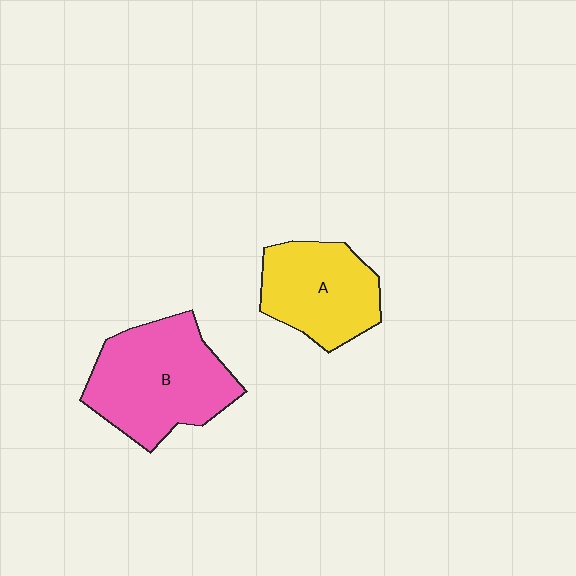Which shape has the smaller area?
Shape A (yellow).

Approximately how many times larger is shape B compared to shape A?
Approximately 1.3 times.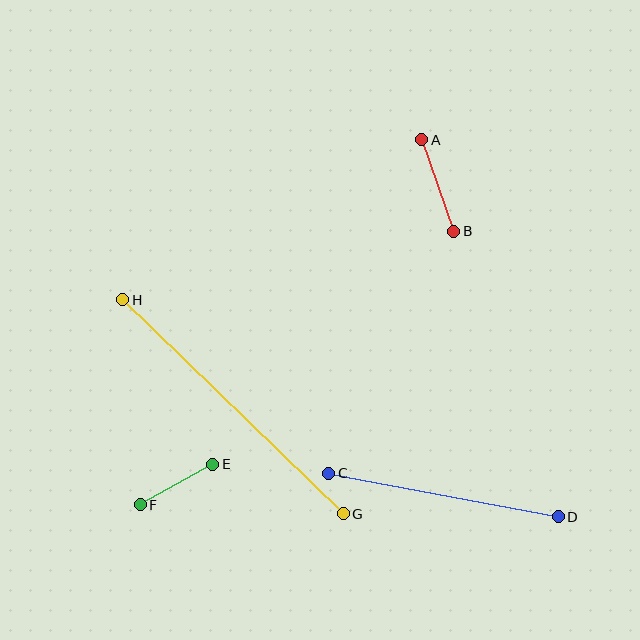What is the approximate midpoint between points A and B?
The midpoint is at approximately (438, 186) pixels.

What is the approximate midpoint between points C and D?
The midpoint is at approximately (444, 495) pixels.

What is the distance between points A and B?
The distance is approximately 97 pixels.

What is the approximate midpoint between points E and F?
The midpoint is at approximately (176, 485) pixels.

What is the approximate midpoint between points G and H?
The midpoint is at approximately (233, 407) pixels.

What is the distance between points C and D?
The distance is approximately 234 pixels.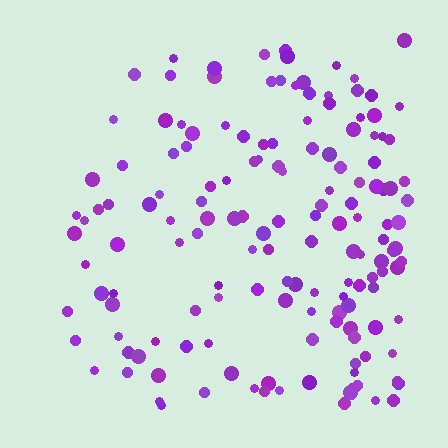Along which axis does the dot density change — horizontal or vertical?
Horizontal.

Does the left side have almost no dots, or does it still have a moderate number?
Still a moderate number, just noticeably fewer than the right.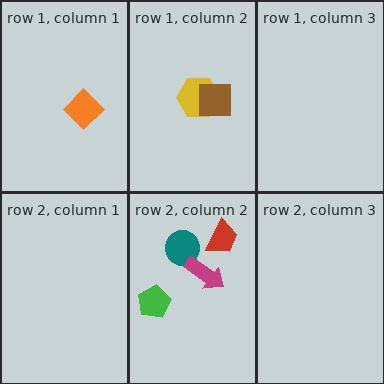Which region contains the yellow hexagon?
The row 1, column 2 region.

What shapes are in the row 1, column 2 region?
The yellow hexagon, the brown square.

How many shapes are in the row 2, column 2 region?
4.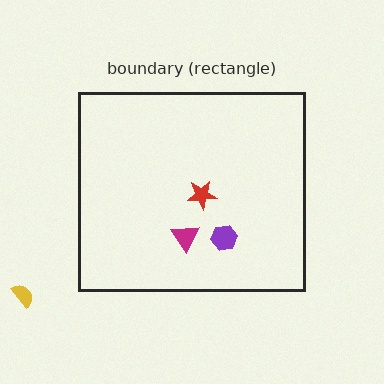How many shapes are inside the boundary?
3 inside, 1 outside.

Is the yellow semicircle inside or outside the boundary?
Outside.